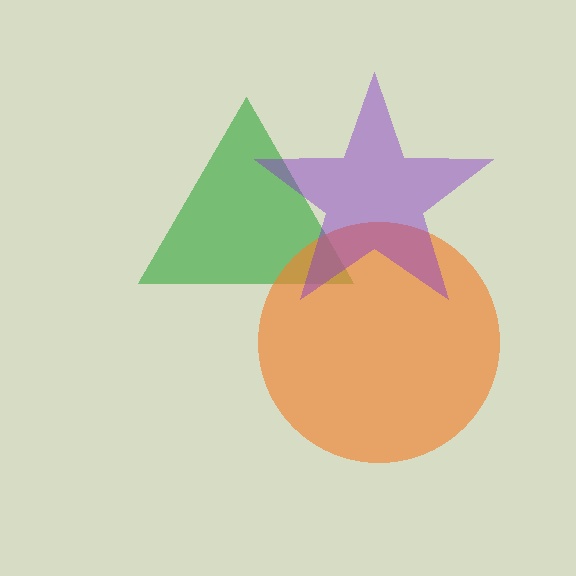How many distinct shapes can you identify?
There are 3 distinct shapes: a green triangle, an orange circle, a purple star.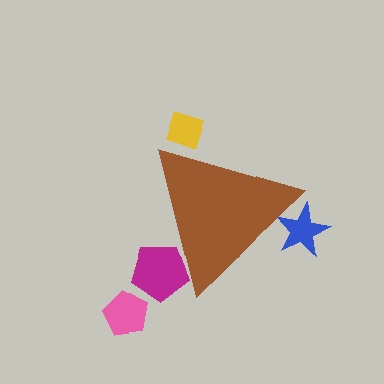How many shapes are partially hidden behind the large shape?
3 shapes are partially hidden.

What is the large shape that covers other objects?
A brown triangle.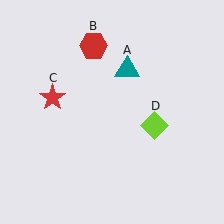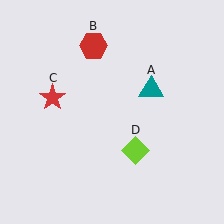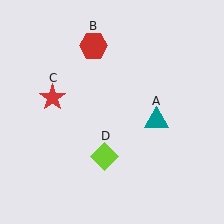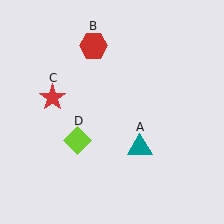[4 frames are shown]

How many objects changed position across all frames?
2 objects changed position: teal triangle (object A), lime diamond (object D).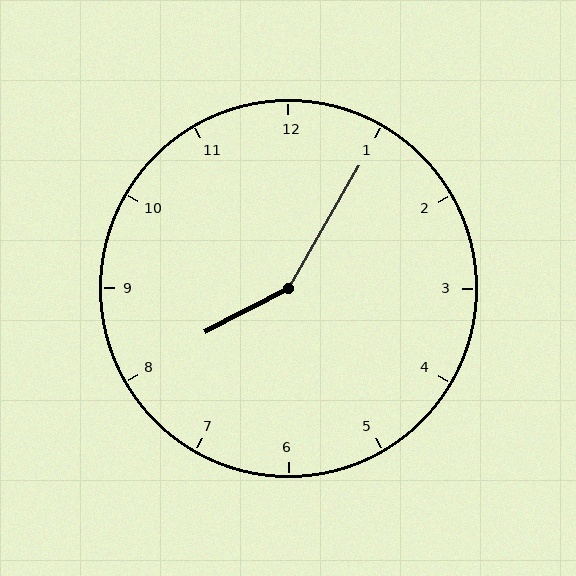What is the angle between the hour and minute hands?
Approximately 148 degrees.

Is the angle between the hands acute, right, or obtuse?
It is obtuse.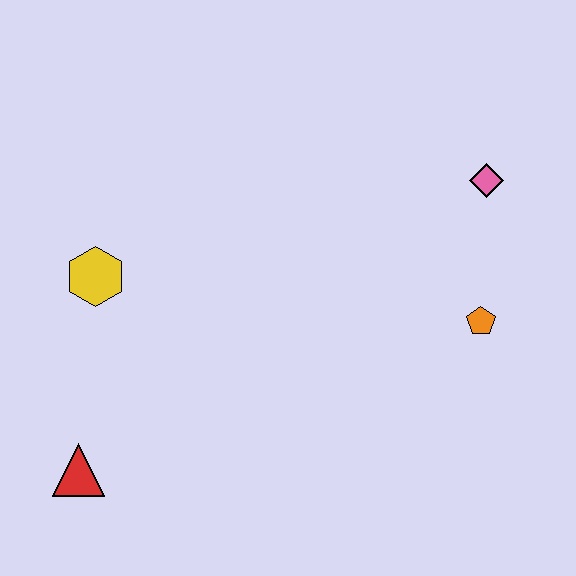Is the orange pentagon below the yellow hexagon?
Yes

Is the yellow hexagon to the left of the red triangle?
No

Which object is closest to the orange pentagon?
The pink diamond is closest to the orange pentagon.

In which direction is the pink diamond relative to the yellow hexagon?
The pink diamond is to the right of the yellow hexagon.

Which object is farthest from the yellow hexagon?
The pink diamond is farthest from the yellow hexagon.